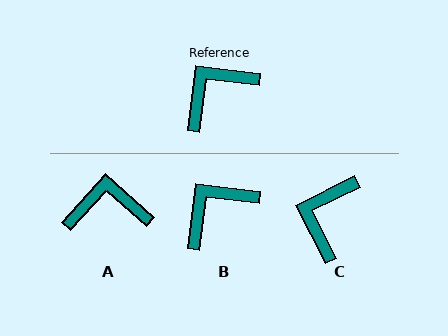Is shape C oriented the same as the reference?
No, it is off by about 33 degrees.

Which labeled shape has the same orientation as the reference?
B.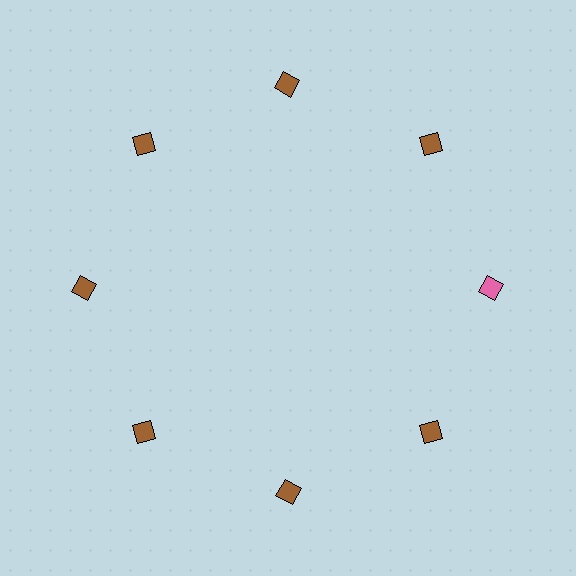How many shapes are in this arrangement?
There are 8 shapes arranged in a ring pattern.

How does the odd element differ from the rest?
It has a different color: pink instead of brown.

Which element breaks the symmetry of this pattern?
The pink diamond at roughly the 3 o'clock position breaks the symmetry. All other shapes are brown diamonds.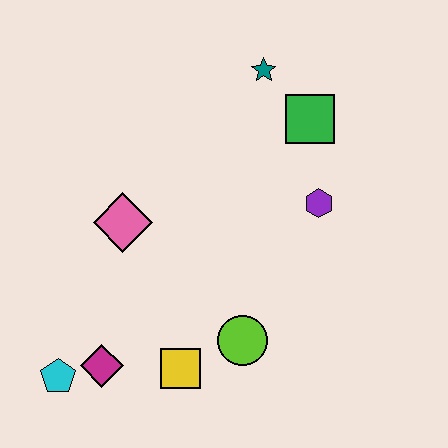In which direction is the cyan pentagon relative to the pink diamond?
The cyan pentagon is below the pink diamond.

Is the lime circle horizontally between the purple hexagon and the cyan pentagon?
Yes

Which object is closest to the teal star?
The green square is closest to the teal star.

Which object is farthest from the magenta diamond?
The teal star is farthest from the magenta diamond.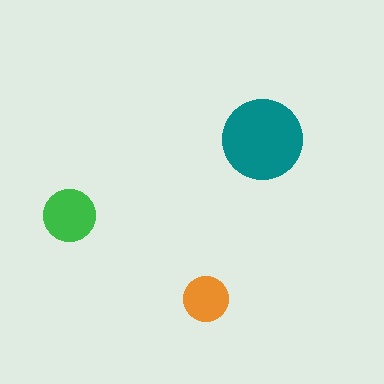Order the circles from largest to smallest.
the teal one, the green one, the orange one.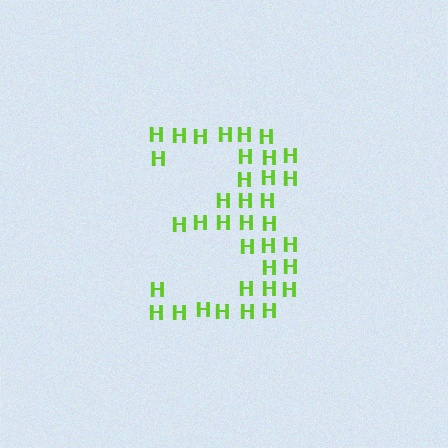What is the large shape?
The large shape is the digit 3.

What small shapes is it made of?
It is made of small letter H's.